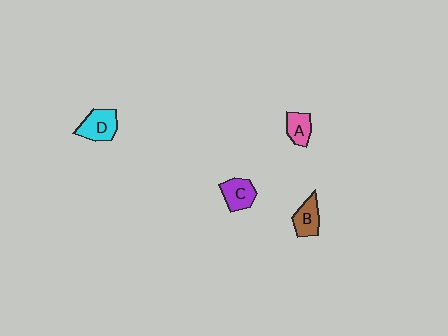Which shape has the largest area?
Shape D (cyan).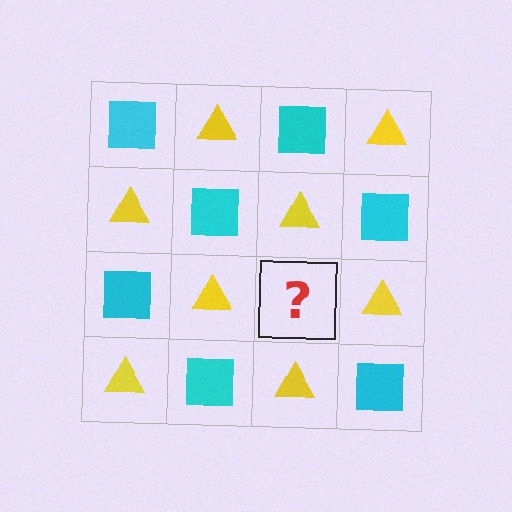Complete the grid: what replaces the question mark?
The question mark should be replaced with a cyan square.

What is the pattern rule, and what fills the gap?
The rule is that it alternates cyan square and yellow triangle in a checkerboard pattern. The gap should be filled with a cyan square.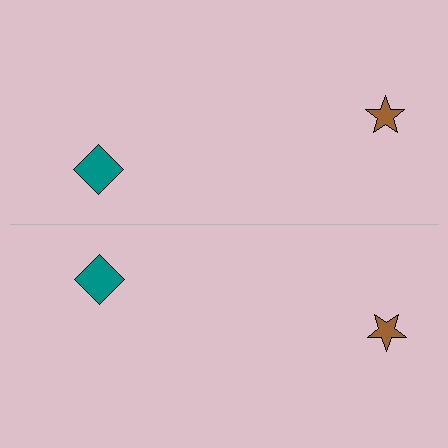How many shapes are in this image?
There are 4 shapes in this image.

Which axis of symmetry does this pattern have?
The pattern has a horizontal axis of symmetry running through the center of the image.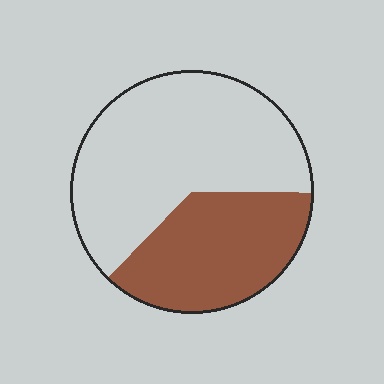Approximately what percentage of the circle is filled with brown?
Approximately 35%.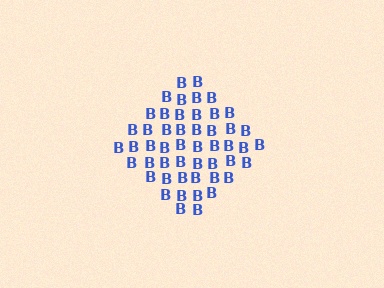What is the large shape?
The large shape is a diamond.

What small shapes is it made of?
It is made of small letter B's.